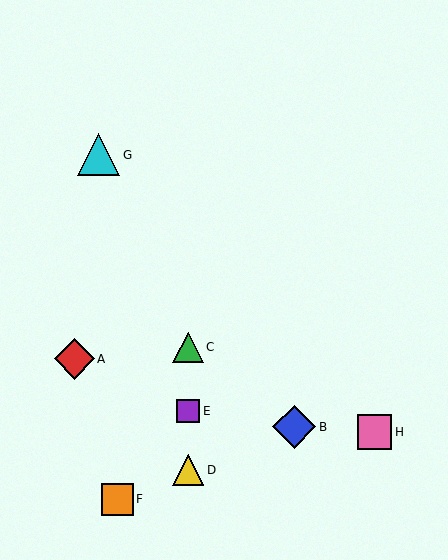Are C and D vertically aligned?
Yes, both are at x≈188.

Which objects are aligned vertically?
Objects C, D, E are aligned vertically.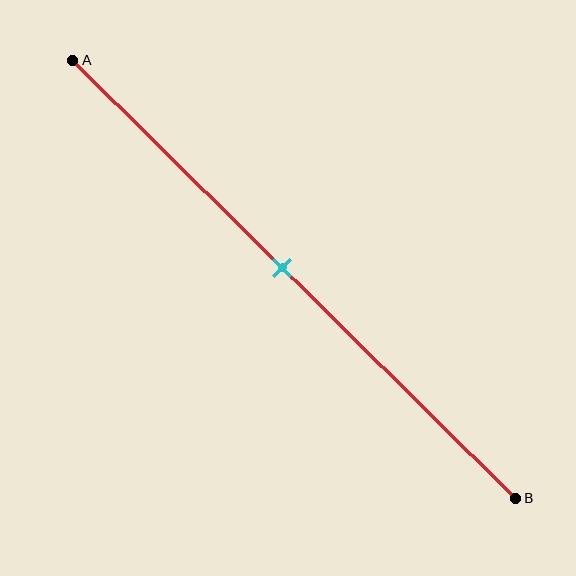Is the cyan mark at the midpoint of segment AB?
Yes, the mark is approximately at the midpoint.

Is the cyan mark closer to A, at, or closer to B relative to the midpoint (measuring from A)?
The cyan mark is approximately at the midpoint of segment AB.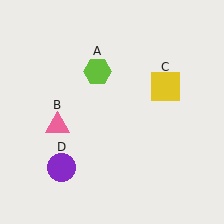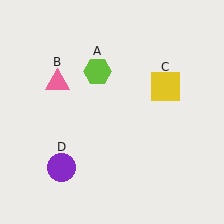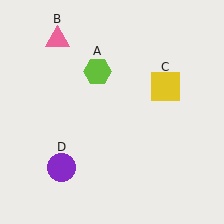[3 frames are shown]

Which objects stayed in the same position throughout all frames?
Lime hexagon (object A) and yellow square (object C) and purple circle (object D) remained stationary.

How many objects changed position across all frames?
1 object changed position: pink triangle (object B).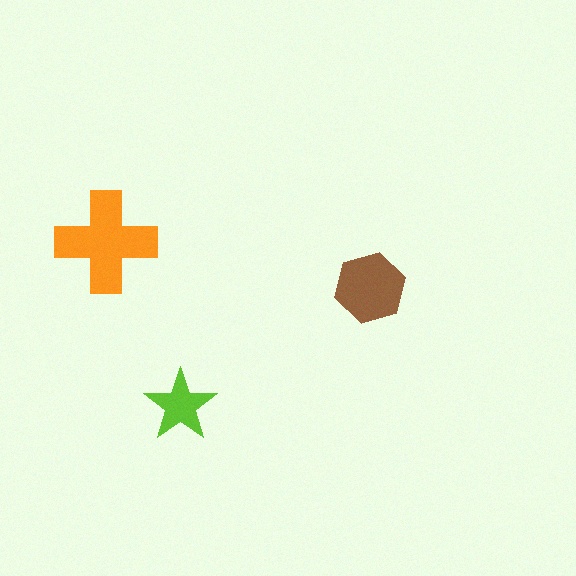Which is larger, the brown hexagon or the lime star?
The brown hexagon.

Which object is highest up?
The orange cross is topmost.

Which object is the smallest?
The lime star.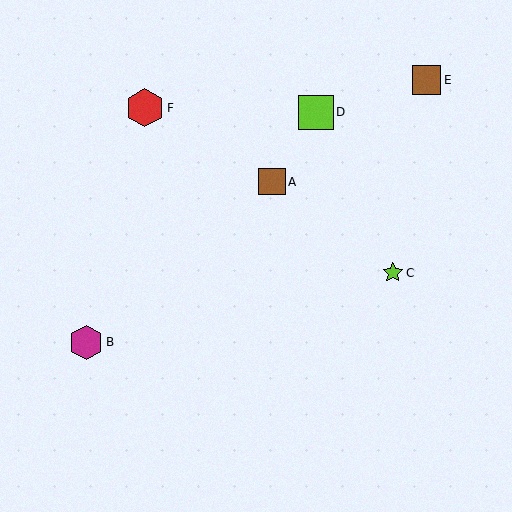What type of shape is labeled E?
Shape E is a brown square.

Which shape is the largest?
The red hexagon (labeled F) is the largest.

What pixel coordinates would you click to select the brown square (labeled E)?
Click at (427, 80) to select the brown square E.